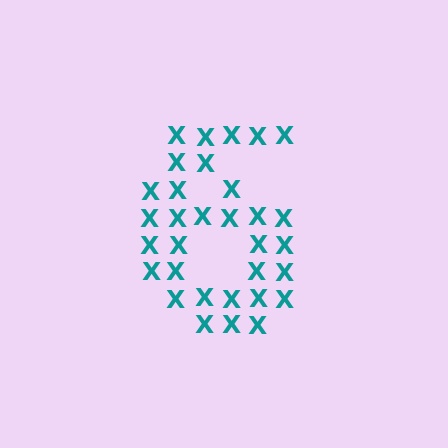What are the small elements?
The small elements are letter X's.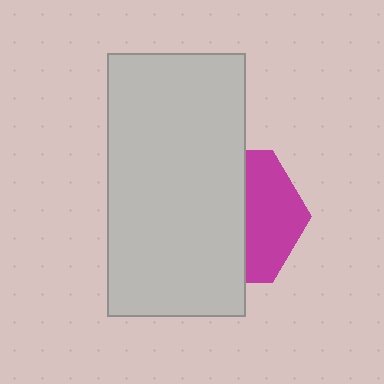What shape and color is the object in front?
The object in front is a light gray rectangle.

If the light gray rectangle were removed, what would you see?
You would see the complete magenta hexagon.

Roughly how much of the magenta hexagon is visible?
A small part of it is visible (roughly 41%).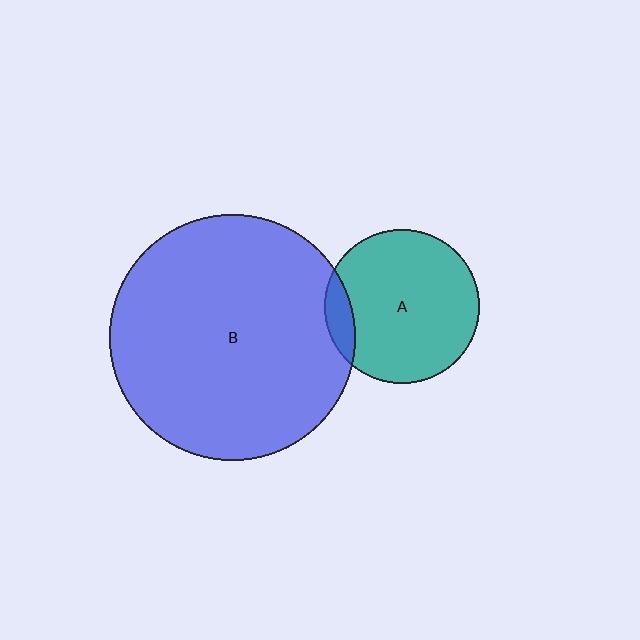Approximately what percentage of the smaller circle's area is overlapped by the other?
Approximately 10%.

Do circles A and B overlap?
Yes.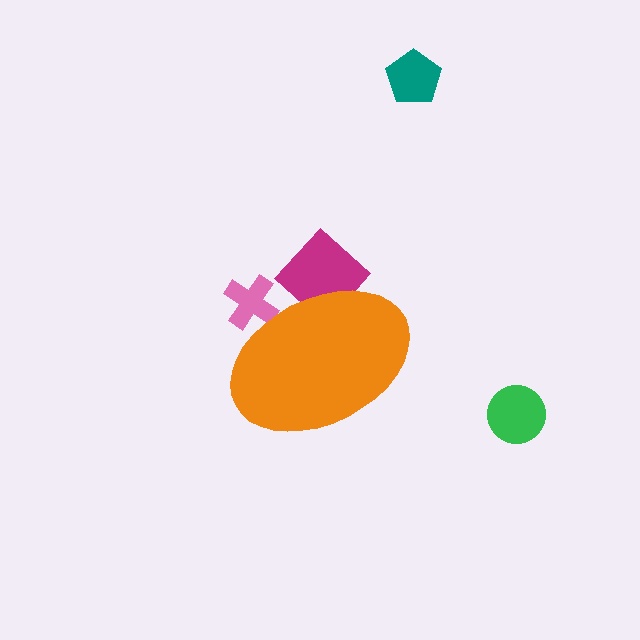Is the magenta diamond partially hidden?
Yes, the magenta diamond is partially hidden behind the orange ellipse.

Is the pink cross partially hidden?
Yes, the pink cross is partially hidden behind the orange ellipse.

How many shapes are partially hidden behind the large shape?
2 shapes are partially hidden.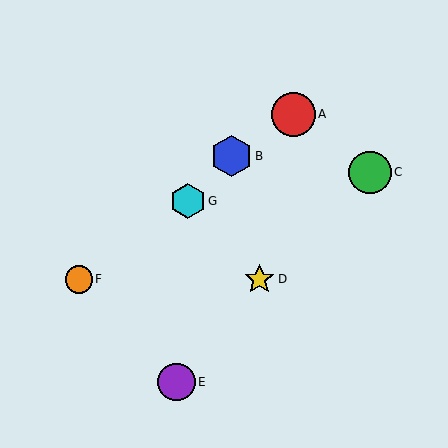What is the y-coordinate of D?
Object D is at y≈279.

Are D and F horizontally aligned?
Yes, both are at y≈279.